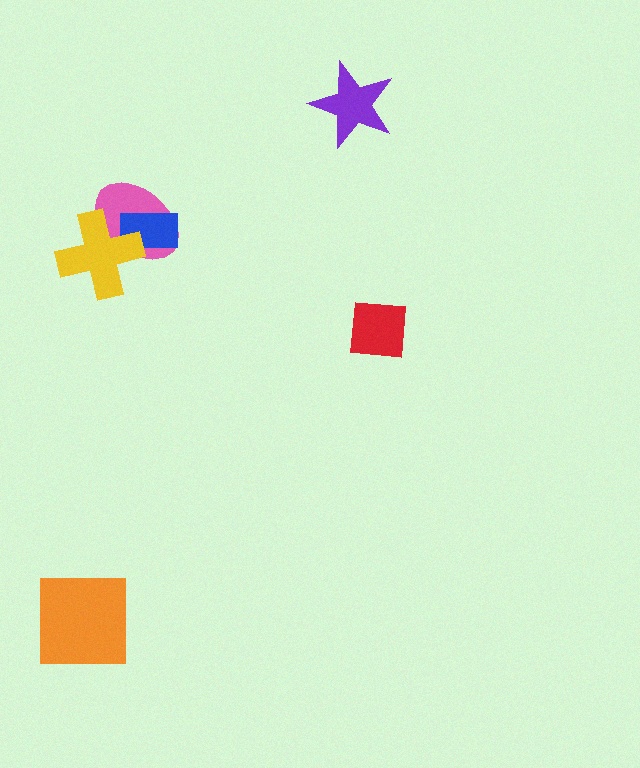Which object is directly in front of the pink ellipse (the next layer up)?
The blue rectangle is directly in front of the pink ellipse.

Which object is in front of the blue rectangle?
The yellow cross is in front of the blue rectangle.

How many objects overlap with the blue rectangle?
2 objects overlap with the blue rectangle.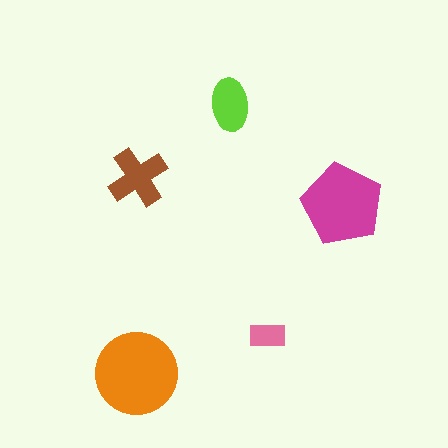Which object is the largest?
The orange circle.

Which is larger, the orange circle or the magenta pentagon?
The orange circle.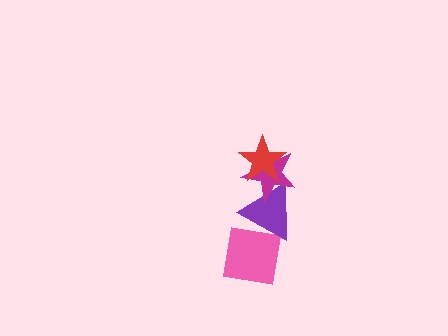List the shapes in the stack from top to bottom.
From top to bottom: the red star, the magenta star, the purple triangle, the pink square.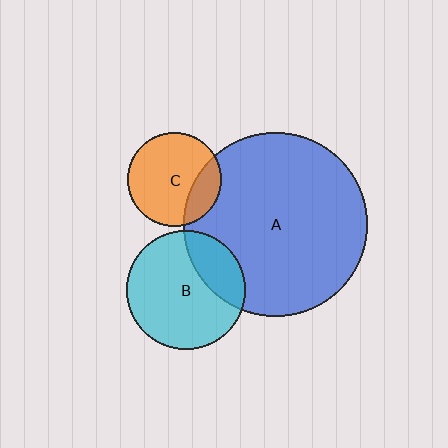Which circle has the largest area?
Circle A (blue).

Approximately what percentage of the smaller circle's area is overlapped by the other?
Approximately 25%.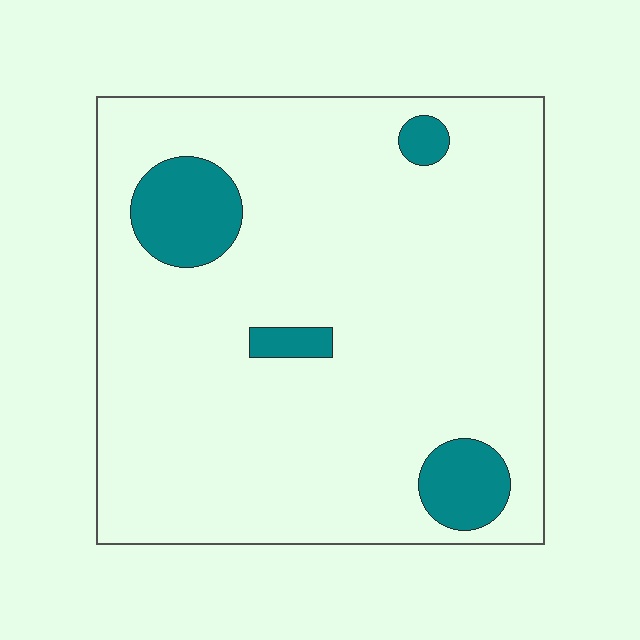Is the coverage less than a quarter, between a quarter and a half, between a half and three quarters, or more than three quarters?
Less than a quarter.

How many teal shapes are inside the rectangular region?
4.